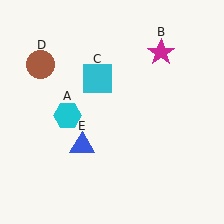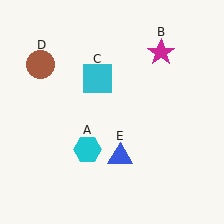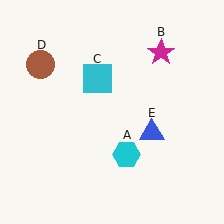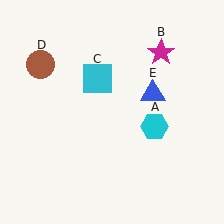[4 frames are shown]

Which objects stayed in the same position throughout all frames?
Magenta star (object B) and cyan square (object C) and brown circle (object D) remained stationary.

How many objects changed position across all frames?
2 objects changed position: cyan hexagon (object A), blue triangle (object E).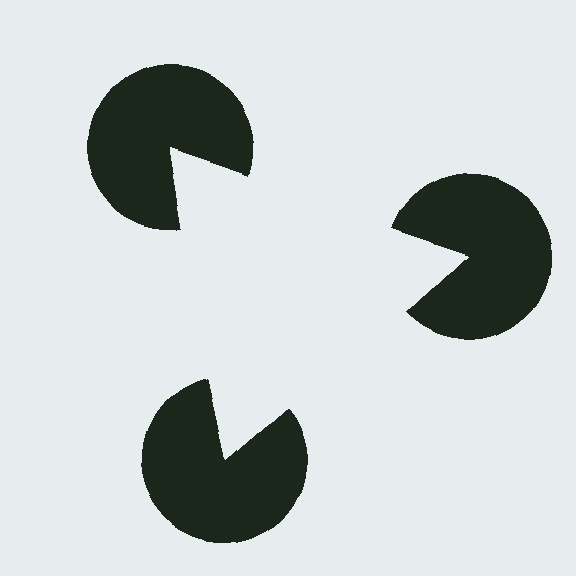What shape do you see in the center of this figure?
An illusory triangle — its edges are inferred from the aligned wedge cuts in the pac-man discs, not physically drawn.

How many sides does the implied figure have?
3 sides.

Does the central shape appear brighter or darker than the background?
It typically appears slightly brighter than the background, even though no actual brightness change is drawn.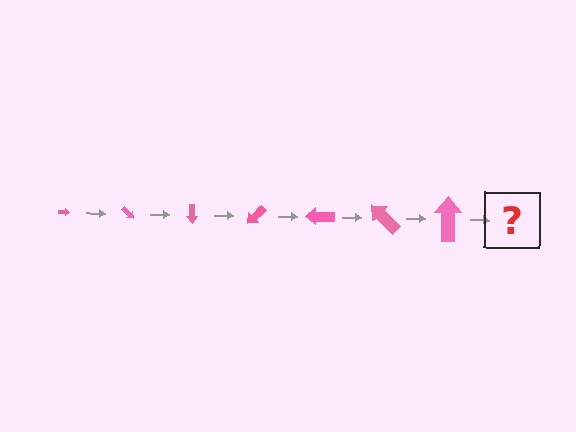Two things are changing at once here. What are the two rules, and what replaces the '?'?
The two rules are that the arrow grows larger each step and it rotates 45 degrees each step. The '?' should be an arrow, larger than the previous one and rotated 315 degrees from the start.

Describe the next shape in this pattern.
It should be an arrow, larger than the previous one and rotated 315 degrees from the start.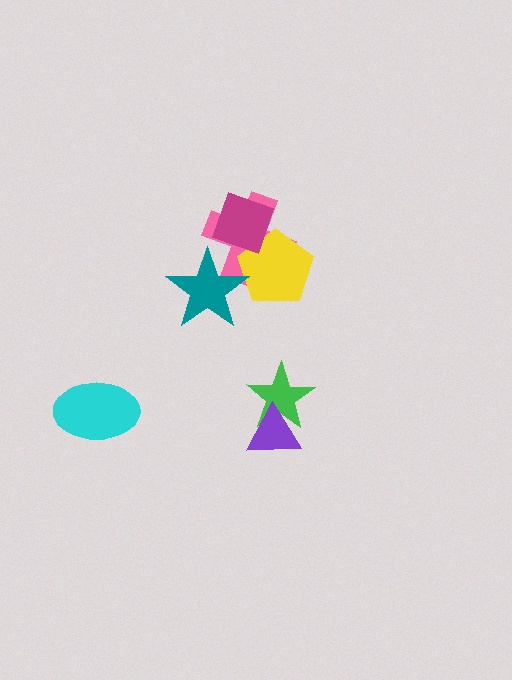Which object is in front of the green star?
The purple triangle is in front of the green star.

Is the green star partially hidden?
Yes, it is partially covered by another shape.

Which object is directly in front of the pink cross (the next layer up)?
The yellow pentagon is directly in front of the pink cross.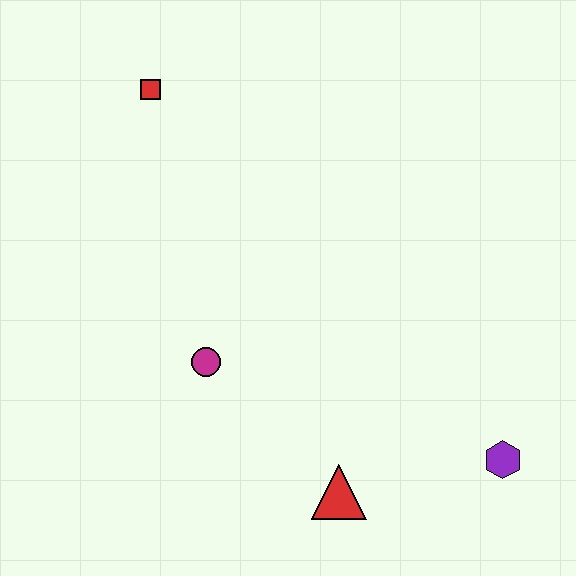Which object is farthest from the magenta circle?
The purple hexagon is farthest from the magenta circle.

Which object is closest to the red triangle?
The purple hexagon is closest to the red triangle.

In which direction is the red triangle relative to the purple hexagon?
The red triangle is to the left of the purple hexagon.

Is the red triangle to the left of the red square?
No